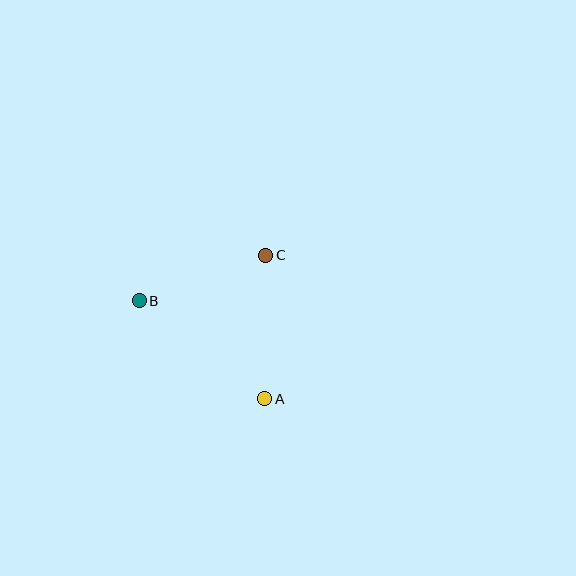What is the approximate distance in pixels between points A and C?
The distance between A and C is approximately 144 pixels.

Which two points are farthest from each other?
Points A and B are farthest from each other.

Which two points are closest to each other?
Points B and C are closest to each other.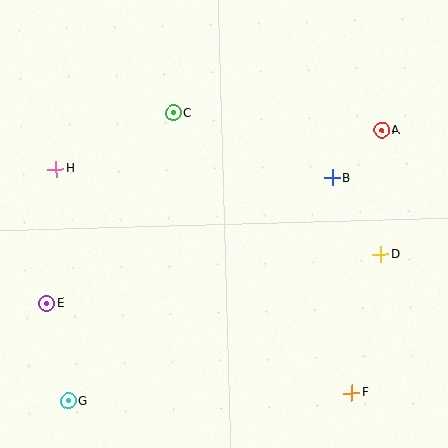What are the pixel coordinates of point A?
Point A is at (382, 130).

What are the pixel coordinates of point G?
Point G is at (68, 401).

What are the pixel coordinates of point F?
Point F is at (352, 393).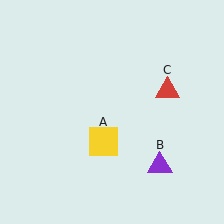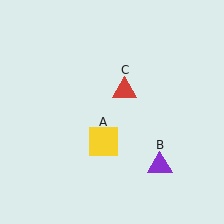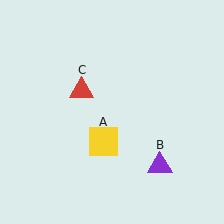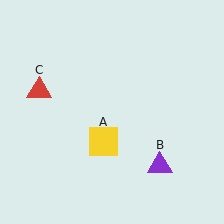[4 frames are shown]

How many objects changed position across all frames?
1 object changed position: red triangle (object C).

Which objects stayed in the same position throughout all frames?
Yellow square (object A) and purple triangle (object B) remained stationary.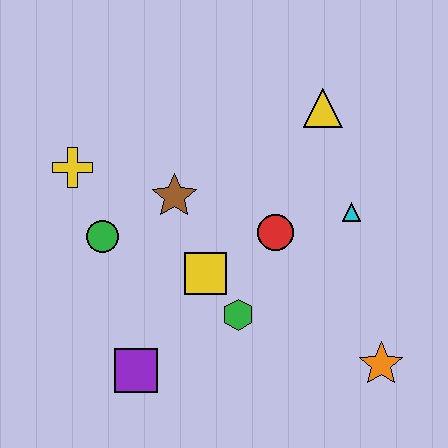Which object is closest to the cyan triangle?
The red circle is closest to the cyan triangle.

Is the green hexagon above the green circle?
No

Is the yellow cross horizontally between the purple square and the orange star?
No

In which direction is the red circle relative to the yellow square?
The red circle is to the right of the yellow square.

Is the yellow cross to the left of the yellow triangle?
Yes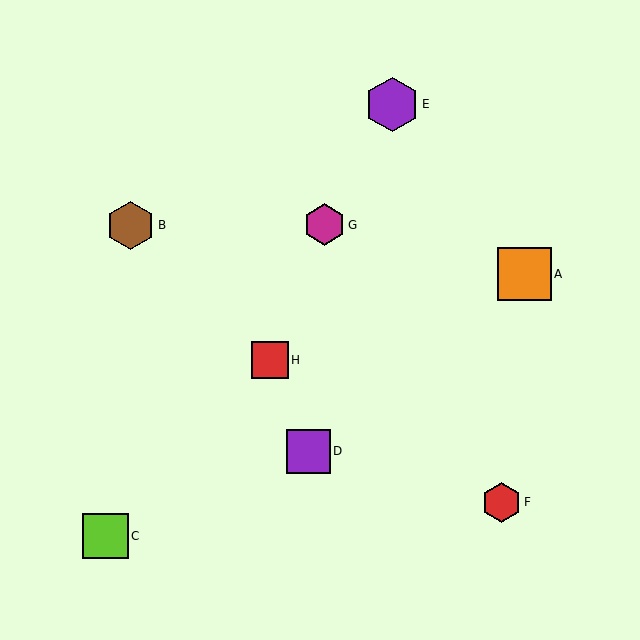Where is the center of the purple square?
The center of the purple square is at (308, 451).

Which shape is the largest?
The purple hexagon (labeled E) is the largest.